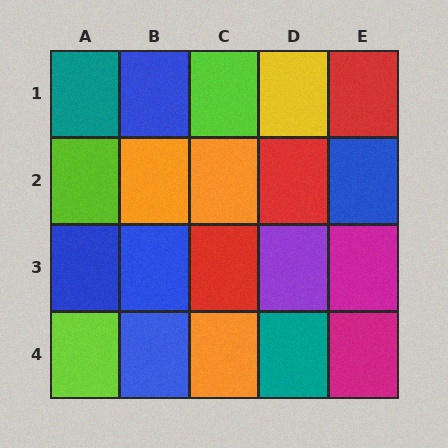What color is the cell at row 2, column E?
Blue.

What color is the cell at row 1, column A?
Teal.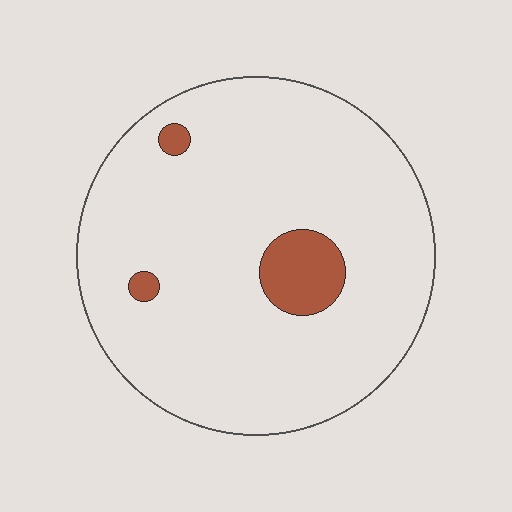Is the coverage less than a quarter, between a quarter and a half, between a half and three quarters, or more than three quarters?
Less than a quarter.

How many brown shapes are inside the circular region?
3.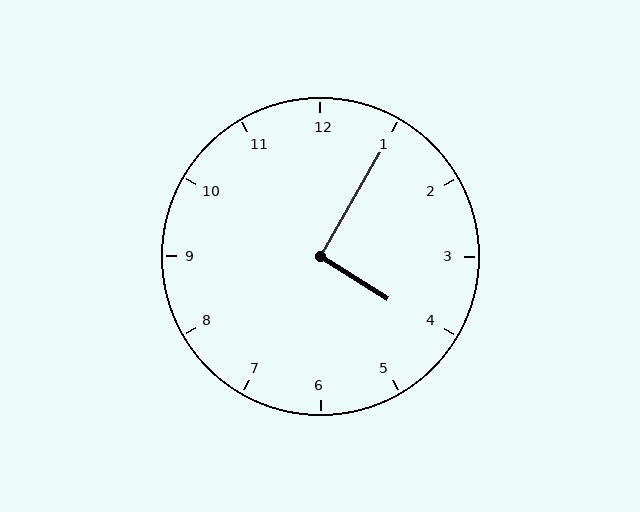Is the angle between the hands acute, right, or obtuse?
It is right.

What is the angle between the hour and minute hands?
Approximately 92 degrees.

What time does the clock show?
4:05.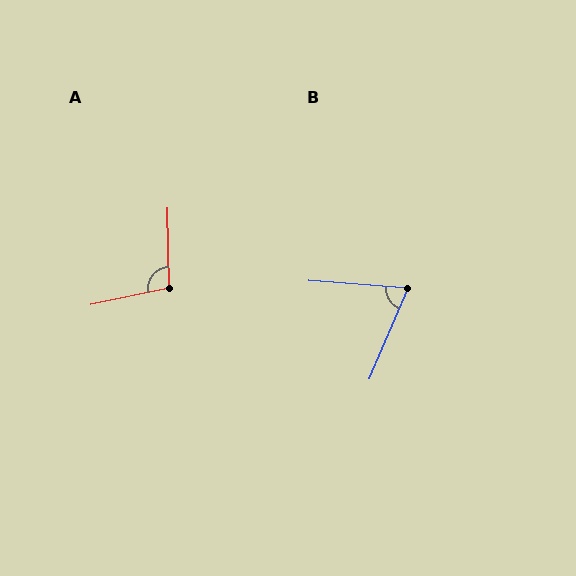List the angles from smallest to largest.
B (71°), A (100°).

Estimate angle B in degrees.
Approximately 71 degrees.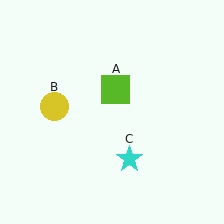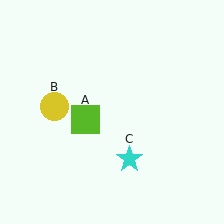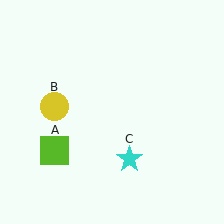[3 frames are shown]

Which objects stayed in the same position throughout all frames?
Yellow circle (object B) and cyan star (object C) remained stationary.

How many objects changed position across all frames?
1 object changed position: lime square (object A).